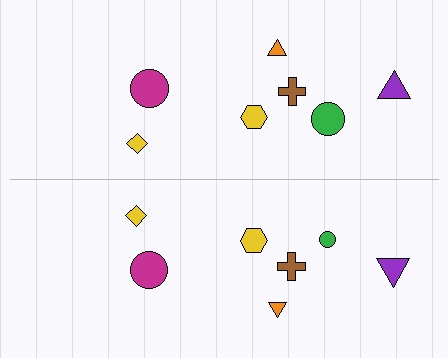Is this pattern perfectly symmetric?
No, the pattern is not perfectly symmetric. The green circle on the bottom side has a different size than its mirror counterpart.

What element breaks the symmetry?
The green circle on the bottom side has a different size than its mirror counterpart.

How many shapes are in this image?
There are 14 shapes in this image.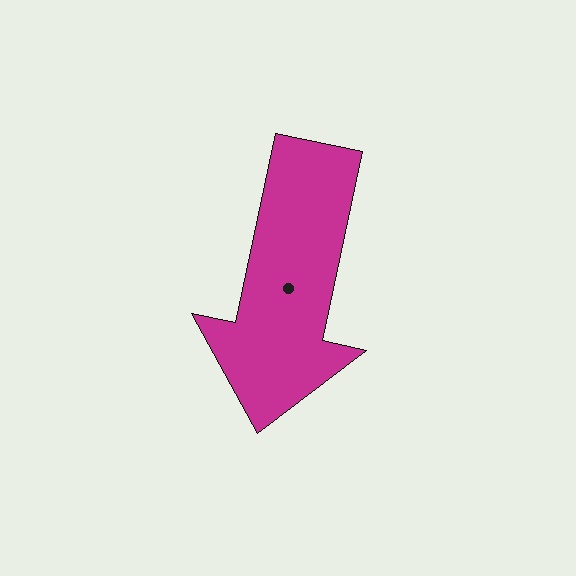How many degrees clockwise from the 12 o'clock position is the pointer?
Approximately 192 degrees.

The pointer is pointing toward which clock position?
Roughly 6 o'clock.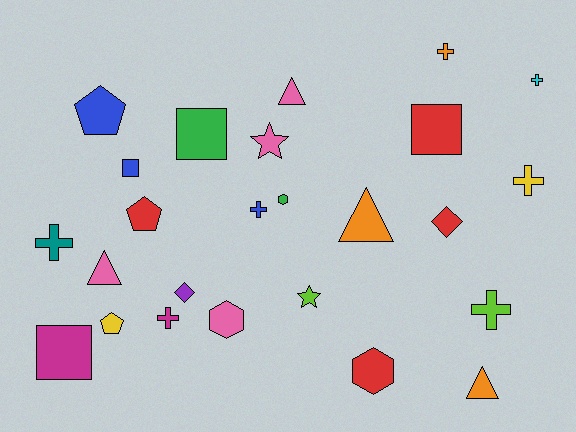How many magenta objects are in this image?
There are 2 magenta objects.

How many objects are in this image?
There are 25 objects.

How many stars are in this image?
There are 2 stars.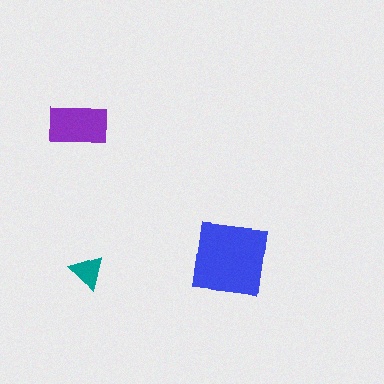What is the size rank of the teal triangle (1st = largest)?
3rd.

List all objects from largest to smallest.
The blue square, the purple rectangle, the teal triangle.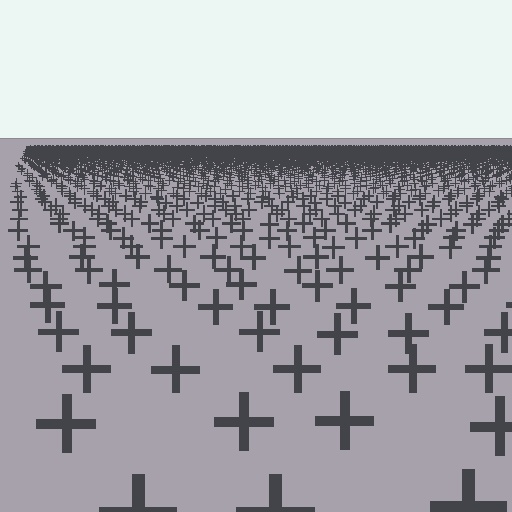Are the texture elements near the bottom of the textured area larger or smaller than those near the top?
Larger. Near the bottom, elements are closer to the viewer and appear at a bigger on-screen size.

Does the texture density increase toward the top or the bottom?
Density increases toward the top.